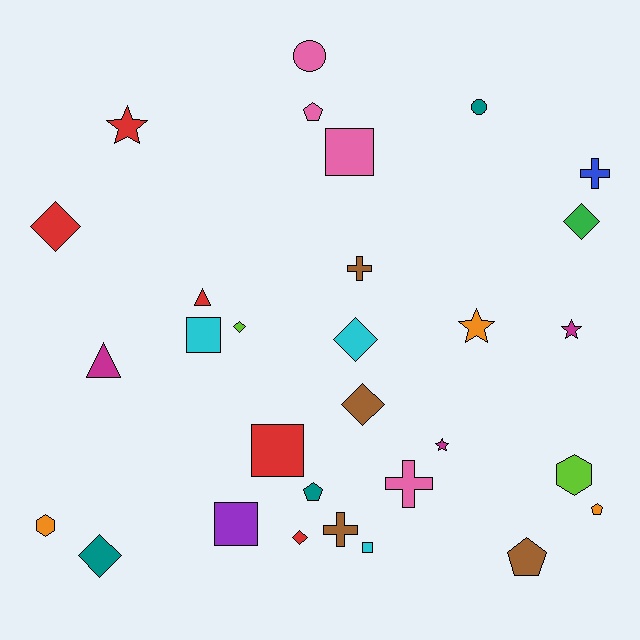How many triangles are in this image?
There are 2 triangles.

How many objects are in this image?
There are 30 objects.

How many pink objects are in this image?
There are 4 pink objects.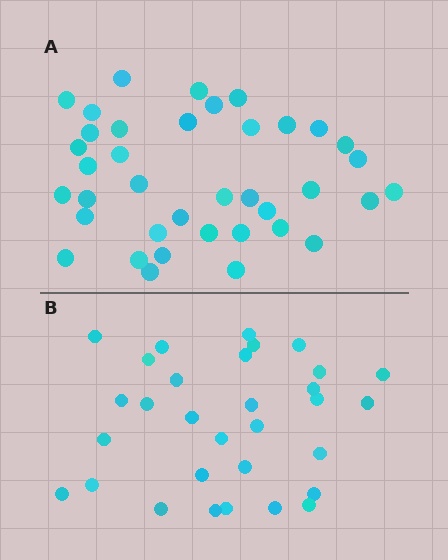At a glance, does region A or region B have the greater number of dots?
Region A (the top region) has more dots.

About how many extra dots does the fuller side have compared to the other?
Region A has roughly 8 or so more dots than region B.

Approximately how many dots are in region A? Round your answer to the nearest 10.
About 40 dots. (The exact count is 38, which rounds to 40.)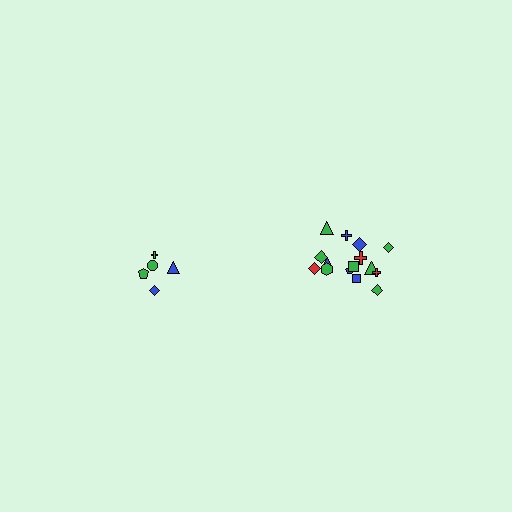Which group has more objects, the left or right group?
The right group.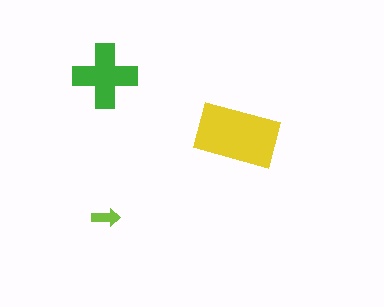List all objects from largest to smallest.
The yellow rectangle, the green cross, the lime arrow.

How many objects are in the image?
There are 3 objects in the image.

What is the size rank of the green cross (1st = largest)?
2nd.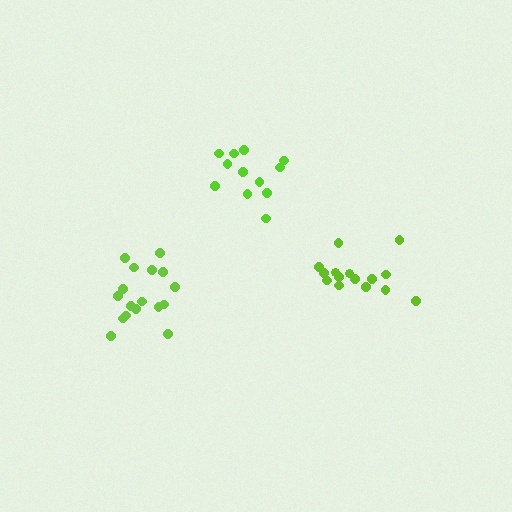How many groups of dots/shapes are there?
There are 3 groups.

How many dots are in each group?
Group 1: 17 dots, Group 2: 12 dots, Group 3: 15 dots (44 total).